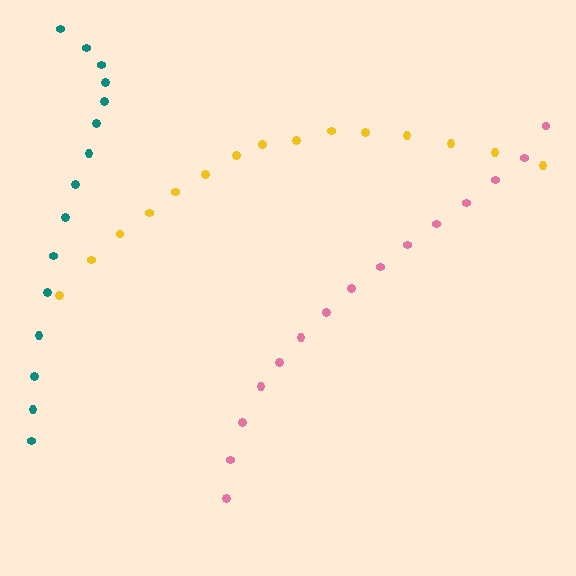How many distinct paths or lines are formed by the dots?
There are 3 distinct paths.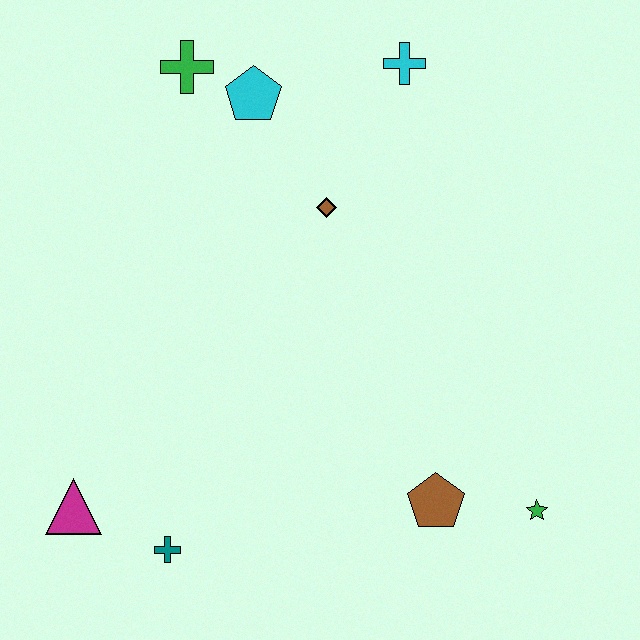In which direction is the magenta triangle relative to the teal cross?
The magenta triangle is to the left of the teal cross.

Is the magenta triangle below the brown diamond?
Yes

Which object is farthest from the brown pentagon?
The green cross is farthest from the brown pentagon.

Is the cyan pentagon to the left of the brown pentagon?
Yes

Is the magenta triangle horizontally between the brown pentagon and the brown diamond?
No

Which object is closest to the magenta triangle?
The teal cross is closest to the magenta triangle.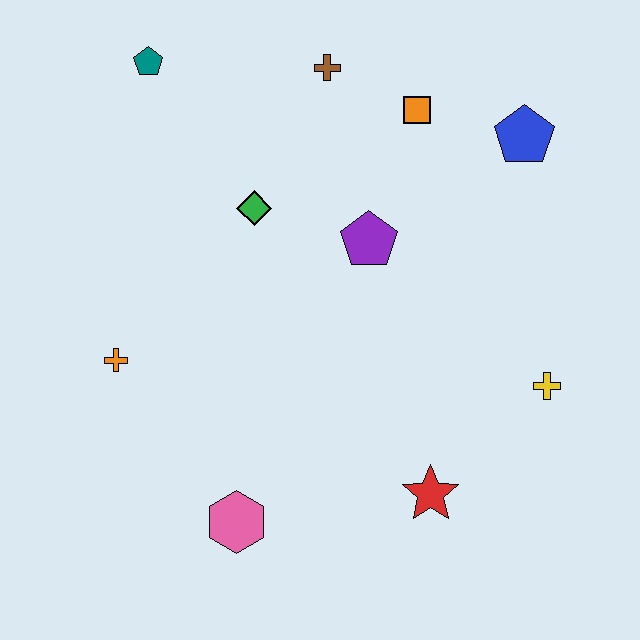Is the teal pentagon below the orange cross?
No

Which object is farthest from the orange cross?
The blue pentagon is farthest from the orange cross.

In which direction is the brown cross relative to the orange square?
The brown cross is to the left of the orange square.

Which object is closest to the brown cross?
The orange square is closest to the brown cross.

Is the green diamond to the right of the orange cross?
Yes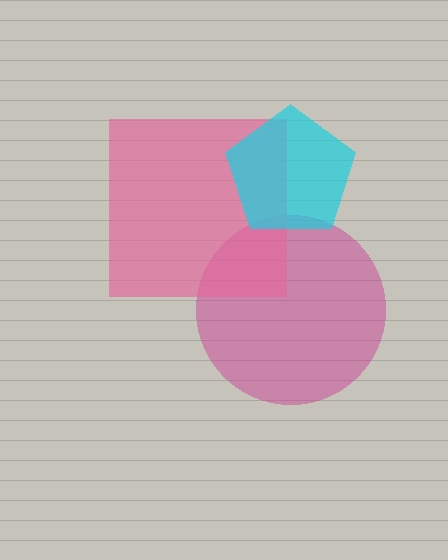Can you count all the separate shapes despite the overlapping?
Yes, there are 3 separate shapes.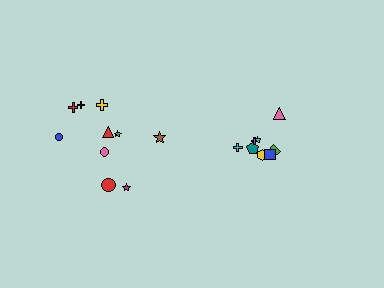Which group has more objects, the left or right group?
The left group.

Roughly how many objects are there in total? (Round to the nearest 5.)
Roughly 20 objects in total.